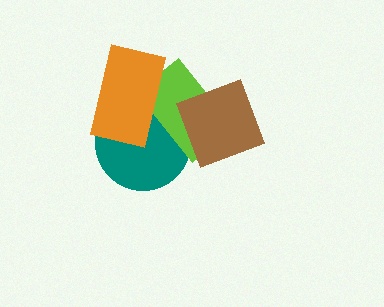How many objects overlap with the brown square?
1 object overlaps with the brown square.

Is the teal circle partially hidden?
Yes, it is partially covered by another shape.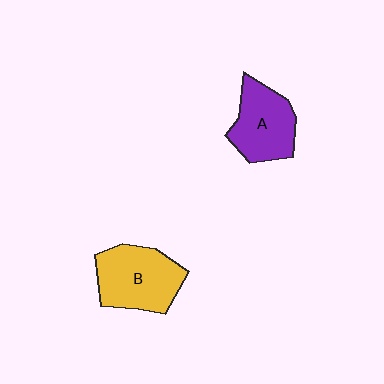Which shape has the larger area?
Shape B (yellow).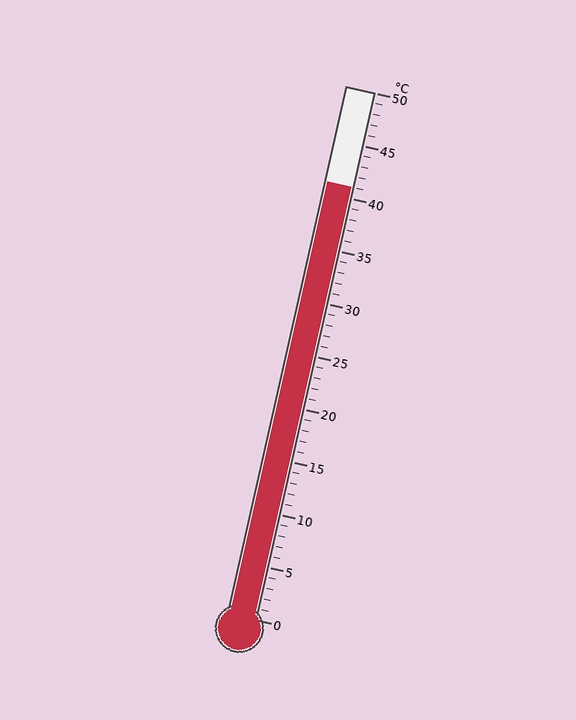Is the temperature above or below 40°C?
The temperature is above 40°C.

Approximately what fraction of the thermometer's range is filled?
The thermometer is filled to approximately 80% of its range.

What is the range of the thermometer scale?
The thermometer scale ranges from 0°C to 50°C.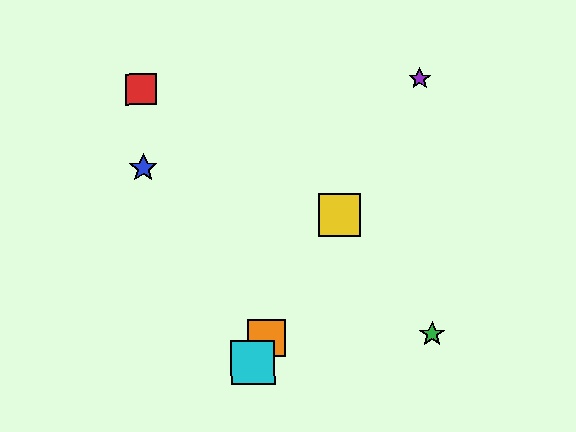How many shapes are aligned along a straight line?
4 shapes (the yellow square, the purple star, the orange square, the cyan square) are aligned along a straight line.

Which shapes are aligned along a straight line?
The yellow square, the purple star, the orange square, the cyan square are aligned along a straight line.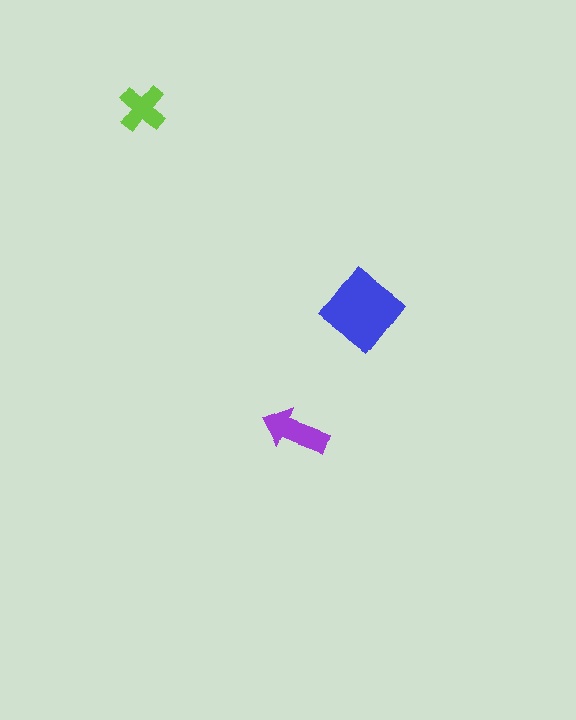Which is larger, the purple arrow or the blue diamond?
The blue diamond.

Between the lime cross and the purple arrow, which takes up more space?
The purple arrow.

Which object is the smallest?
The lime cross.